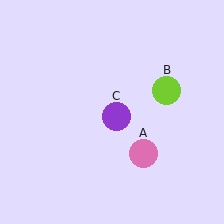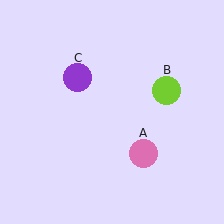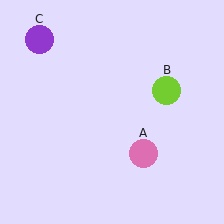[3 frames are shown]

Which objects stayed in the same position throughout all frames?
Pink circle (object A) and lime circle (object B) remained stationary.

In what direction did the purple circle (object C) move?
The purple circle (object C) moved up and to the left.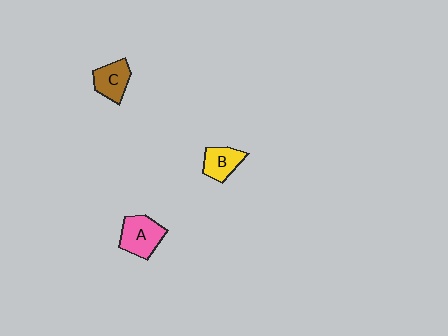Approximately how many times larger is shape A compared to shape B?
Approximately 1.3 times.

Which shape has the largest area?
Shape A (pink).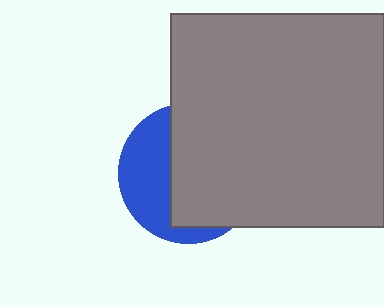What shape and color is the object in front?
The object in front is a gray square.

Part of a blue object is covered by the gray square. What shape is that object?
It is a circle.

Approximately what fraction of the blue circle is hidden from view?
Roughly 62% of the blue circle is hidden behind the gray square.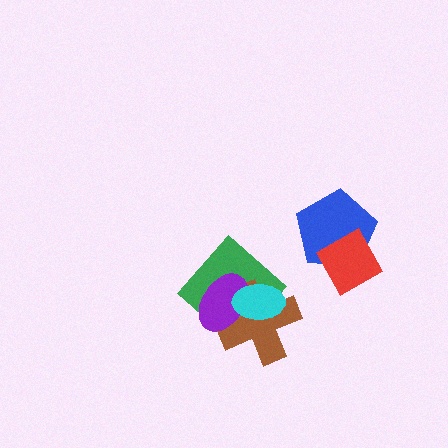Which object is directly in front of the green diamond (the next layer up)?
The brown cross is directly in front of the green diamond.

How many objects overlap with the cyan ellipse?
3 objects overlap with the cyan ellipse.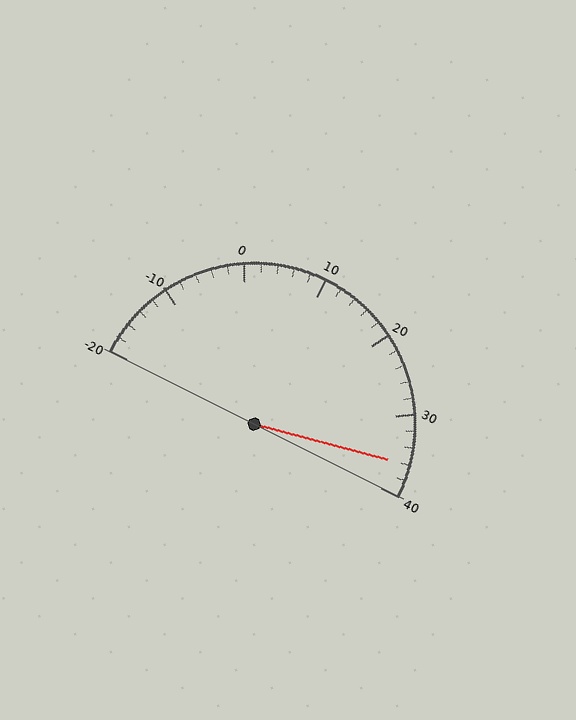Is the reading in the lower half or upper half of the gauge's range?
The reading is in the upper half of the range (-20 to 40).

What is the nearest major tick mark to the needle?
The nearest major tick mark is 40.